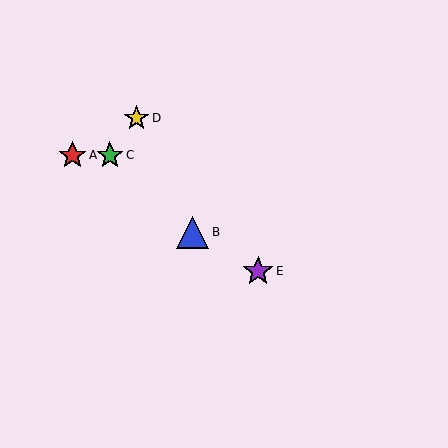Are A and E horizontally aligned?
No, A is at y≈155 and E is at y≈271.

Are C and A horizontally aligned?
Yes, both are at y≈155.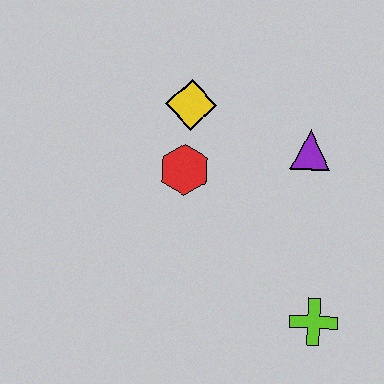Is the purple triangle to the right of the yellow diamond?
Yes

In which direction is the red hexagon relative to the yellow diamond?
The red hexagon is below the yellow diamond.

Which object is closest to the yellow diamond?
The red hexagon is closest to the yellow diamond.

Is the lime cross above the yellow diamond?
No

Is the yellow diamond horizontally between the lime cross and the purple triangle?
No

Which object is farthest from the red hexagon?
The lime cross is farthest from the red hexagon.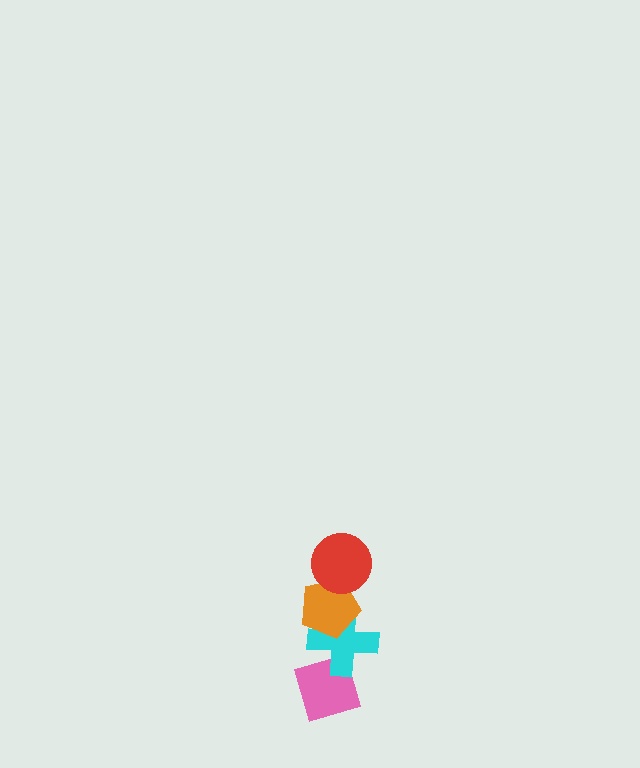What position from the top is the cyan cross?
The cyan cross is 3rd from the top.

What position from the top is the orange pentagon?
The orange pentagon is 2nd from the top.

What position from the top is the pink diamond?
The pink diamond is 4th from the top.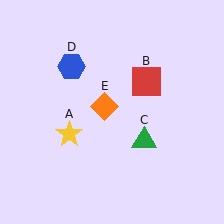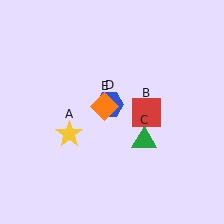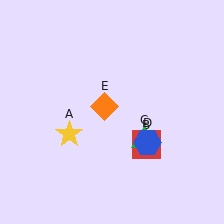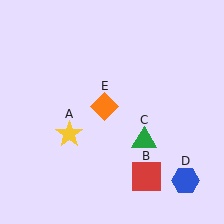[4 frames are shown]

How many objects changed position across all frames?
2 objects changed position: red square (object B), blue hexagon (object D).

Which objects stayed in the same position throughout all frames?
Yellow star (object A) and green triangle (object C) and orange diamond (object E) remained stationary.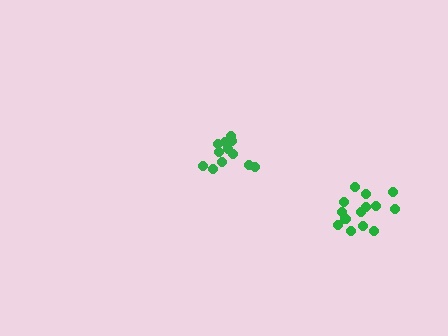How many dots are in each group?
Group 1: 14 dots, Group 2: 13 dots (27 total).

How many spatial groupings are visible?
There are 2 spatial groupings.